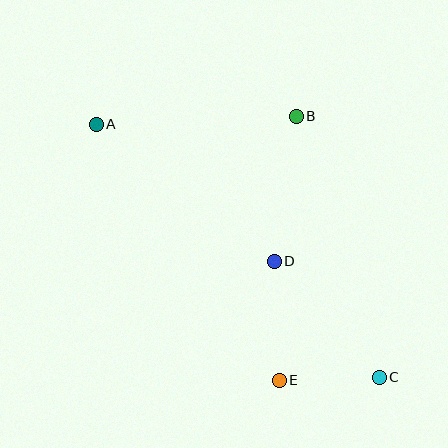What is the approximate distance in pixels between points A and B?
The distance between A and B is approximately 200 pixels.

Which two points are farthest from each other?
Points A and C are farthest from each other.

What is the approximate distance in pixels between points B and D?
The distance between B and D is approximately 147 pixels.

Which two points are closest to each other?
Points C and E are closest to each other.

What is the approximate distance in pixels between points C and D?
The distance between C and D is approximately 156 pixels.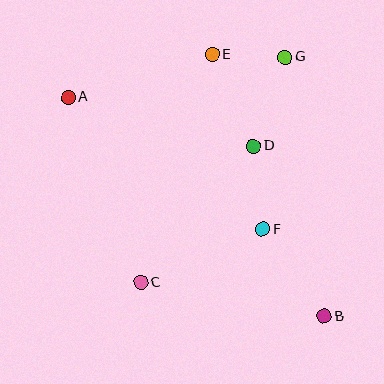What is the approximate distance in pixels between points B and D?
The distance between B and D is approximately 184 pixels.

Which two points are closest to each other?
Points E and G are closest to each other.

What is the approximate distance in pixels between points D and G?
The distance between D and G is approximately 94 pixels.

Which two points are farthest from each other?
Points A and B are farthest from each other.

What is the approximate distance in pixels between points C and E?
The distance between C and E is approximately 239 pixels.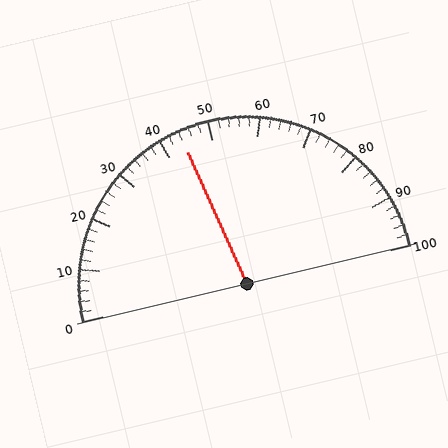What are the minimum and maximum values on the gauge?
The gauge ranges from 0 to 100.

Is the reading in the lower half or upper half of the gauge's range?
The reading is in the lower half of the range (0 to 100).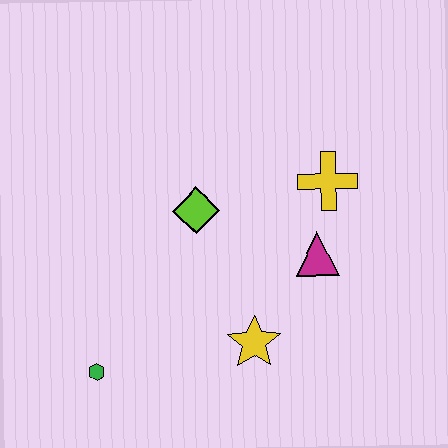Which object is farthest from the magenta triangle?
The green hexagon is farthest from the magenta triangle.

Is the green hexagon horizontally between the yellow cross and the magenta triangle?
No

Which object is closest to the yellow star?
The magenta triangle is closest to the yellow star.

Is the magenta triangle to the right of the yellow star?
Yes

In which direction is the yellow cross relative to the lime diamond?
The yellow cross is to the right of the lime diamond.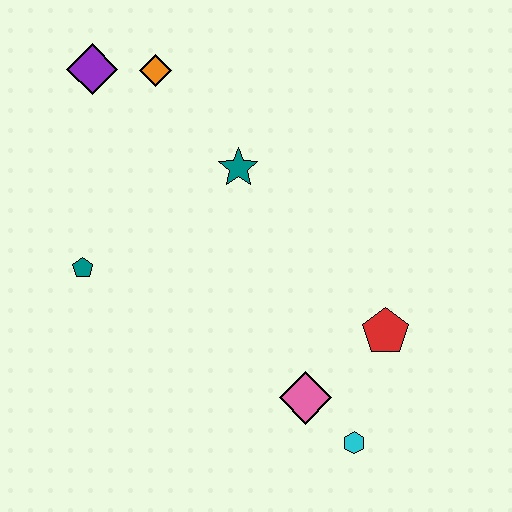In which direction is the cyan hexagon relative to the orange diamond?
The cyan hexagon is below the orange diamond.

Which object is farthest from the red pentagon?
The purple diamond is farthest from the red pentagon.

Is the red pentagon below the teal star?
Yes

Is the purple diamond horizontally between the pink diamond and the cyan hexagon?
No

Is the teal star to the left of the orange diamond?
No